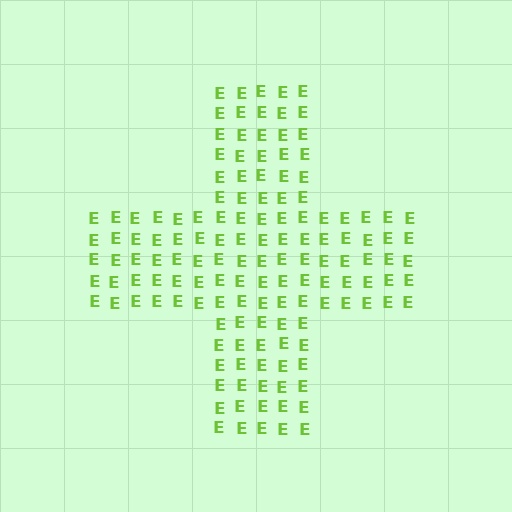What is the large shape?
The large shape is a cross.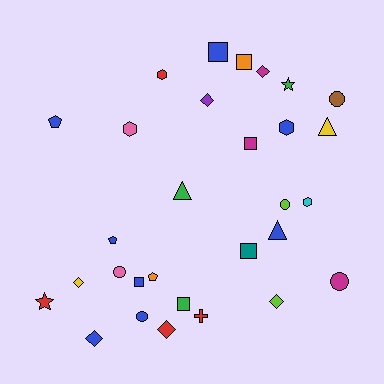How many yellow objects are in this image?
There are 2 yellow objects.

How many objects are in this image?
There are 30 objects.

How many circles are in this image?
There are 5 circles.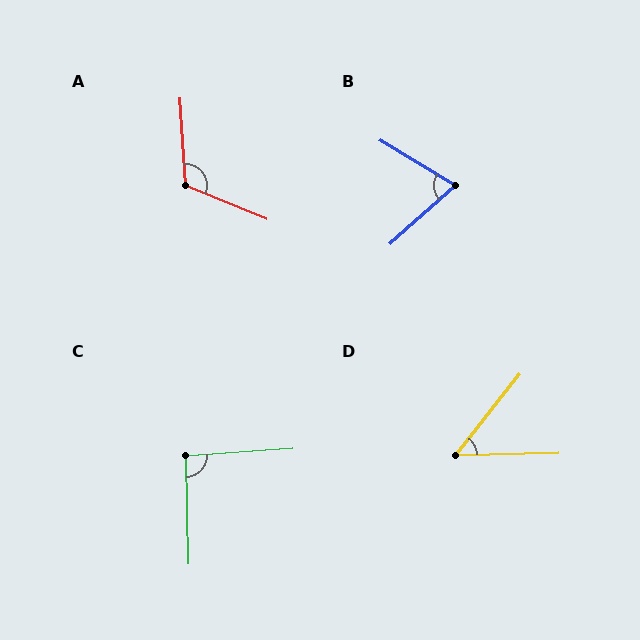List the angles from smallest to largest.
D (50°), B (73°), C (93°), A (116°).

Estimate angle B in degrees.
Approximately 73 degrees.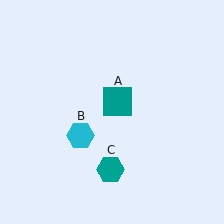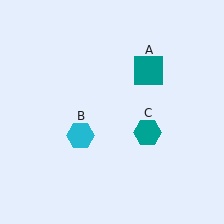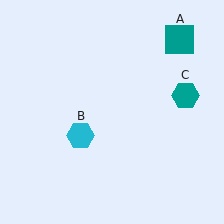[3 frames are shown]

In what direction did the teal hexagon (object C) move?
The teal hexagon (object C) moved up and to the right.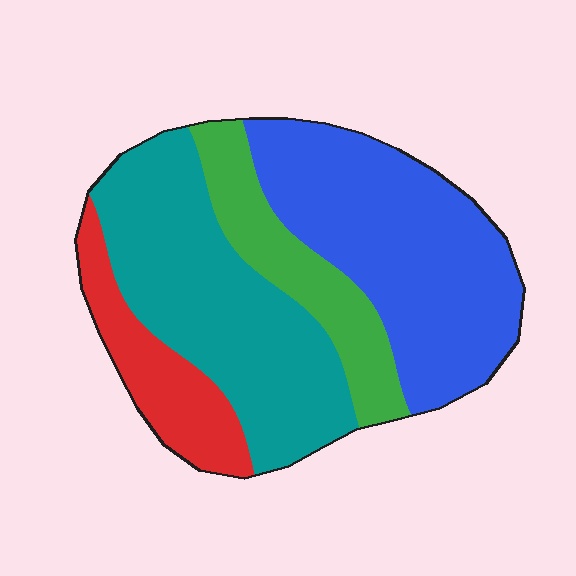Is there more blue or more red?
Blue.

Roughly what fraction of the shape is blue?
Blue takes up between a third and a half of the shape.